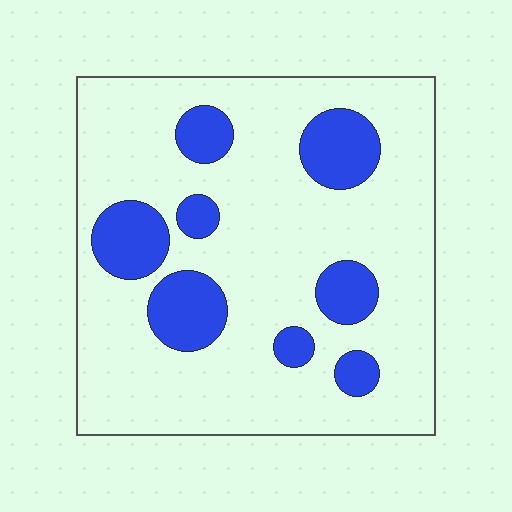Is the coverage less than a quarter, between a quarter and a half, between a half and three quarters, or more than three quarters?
Less than a quarter.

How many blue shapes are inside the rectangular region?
8.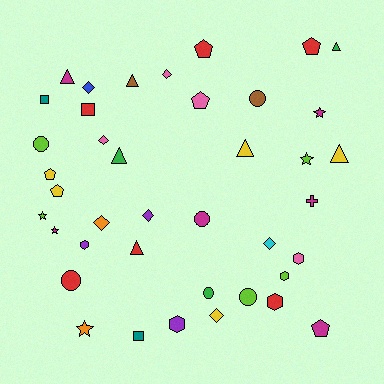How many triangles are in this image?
There are 7 triangles.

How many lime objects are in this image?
There are 5 lime objects.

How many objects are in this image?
There are 40 objects.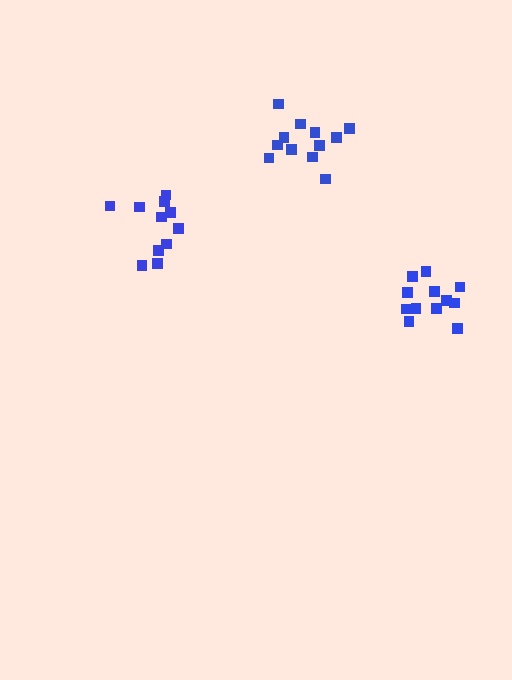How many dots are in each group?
Group 1: 11 dots, Group 2: 12 dots, Group 3: 12 dots (35 total).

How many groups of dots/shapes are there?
There are 3 groups.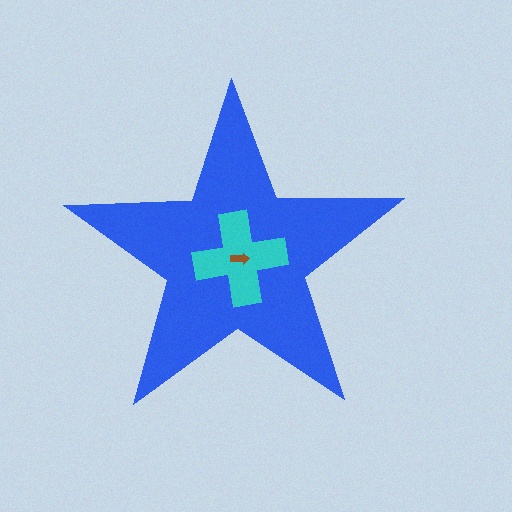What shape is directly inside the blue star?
The cyan cross.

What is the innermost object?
The brown arrow.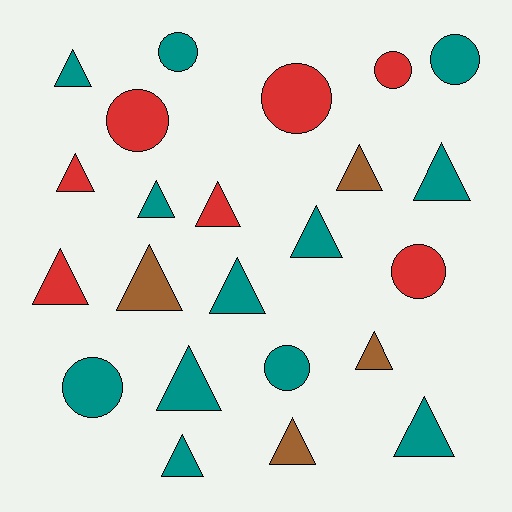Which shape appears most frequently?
Triangle, with 15 objects.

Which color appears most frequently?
Teal, with 12 objects.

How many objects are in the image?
There are 23 objects.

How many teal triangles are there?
There are 8 teal triangles.